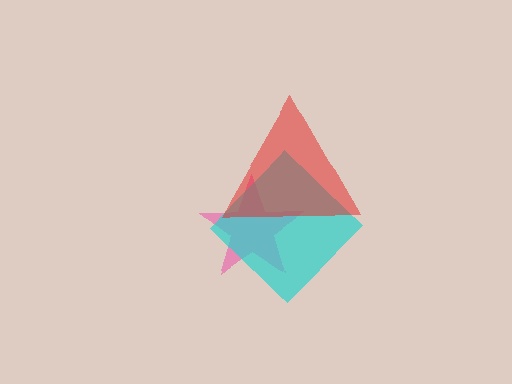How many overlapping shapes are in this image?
There are 3 overlapping shapes in the image.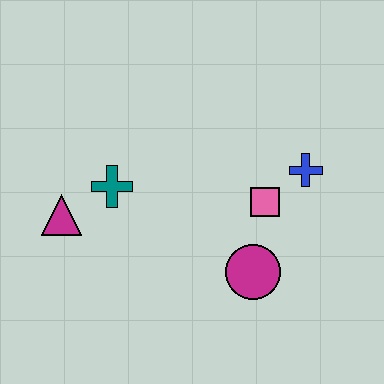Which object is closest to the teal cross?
The magenta triangle is closest to the teal cross.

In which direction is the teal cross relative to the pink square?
The teal cross is to the left of the pink square.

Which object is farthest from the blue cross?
The magenta triangle is farthest from the blue cross.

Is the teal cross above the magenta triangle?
Yes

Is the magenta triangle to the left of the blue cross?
Yes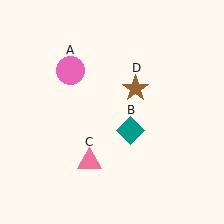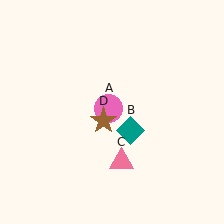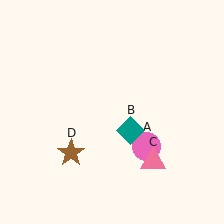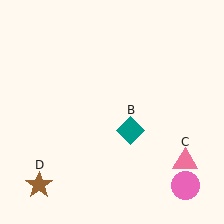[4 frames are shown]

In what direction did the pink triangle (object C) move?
The pink triangle (object C) moved right.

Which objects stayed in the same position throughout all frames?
Teal diamond (object B) remained stationary.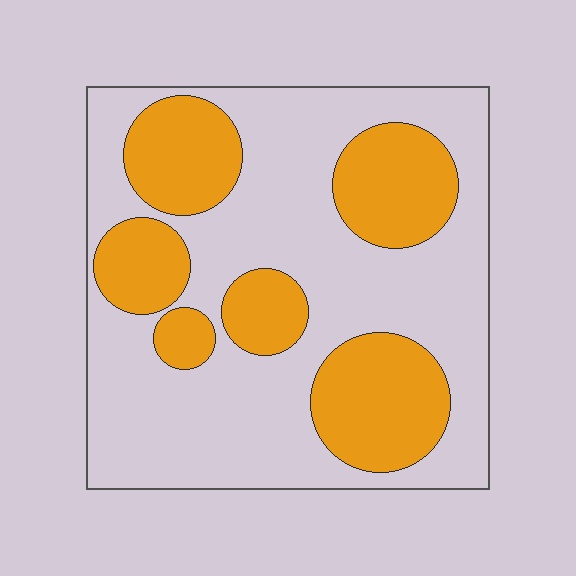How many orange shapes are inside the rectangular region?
6.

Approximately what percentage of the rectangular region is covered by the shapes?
Approximately 35%.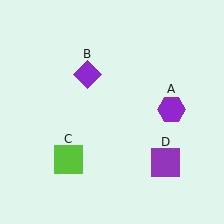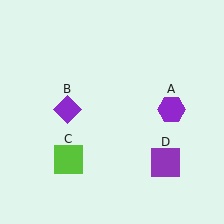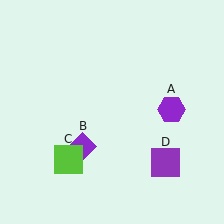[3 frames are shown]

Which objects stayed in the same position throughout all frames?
Purple hexagon (object A) and lime square (object C) and purple square (object D) remained stationary.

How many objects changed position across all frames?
1 object changed position: purple diamond (object B).